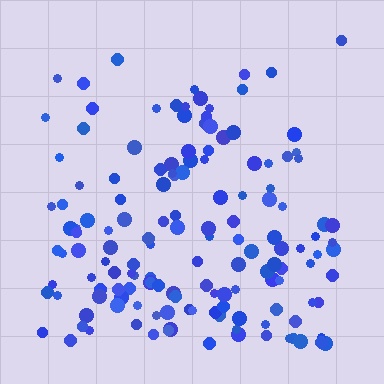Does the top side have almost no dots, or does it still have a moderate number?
Still a moderate number, just noticeably fewer than the bottom.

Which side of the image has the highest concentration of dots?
The bottom.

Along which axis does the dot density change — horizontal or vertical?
Vertical.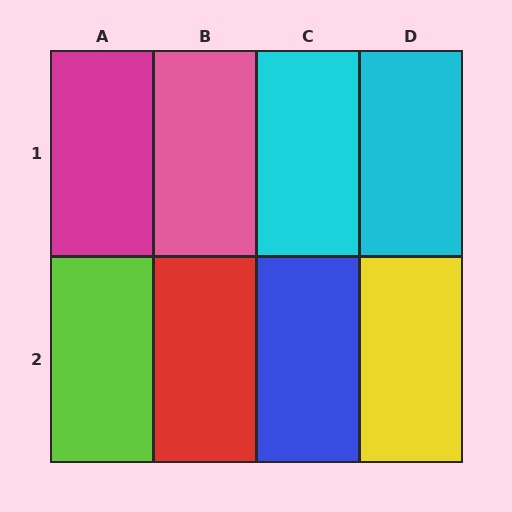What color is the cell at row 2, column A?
Lime.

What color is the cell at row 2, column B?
Red.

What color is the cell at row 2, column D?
Yellow.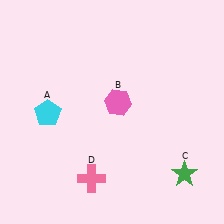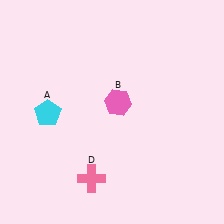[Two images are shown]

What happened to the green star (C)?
The green star (C) was removed in Image 2. It was in the bottom-right area of Image 1.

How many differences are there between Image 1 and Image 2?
There is 1 difference between the two images.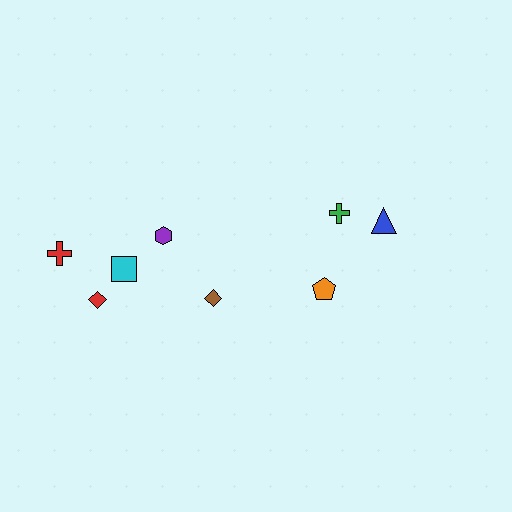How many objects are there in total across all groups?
There are 8 objects.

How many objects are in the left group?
There are 5 objects.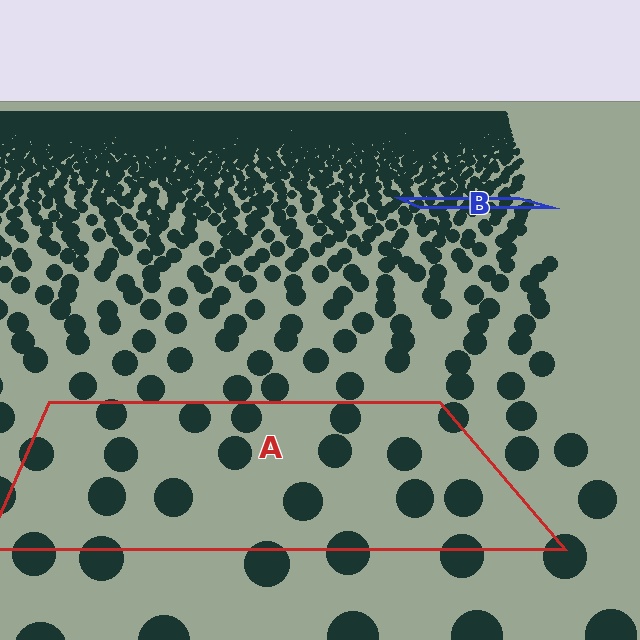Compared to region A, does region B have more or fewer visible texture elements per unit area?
Region B has more texture elements per unit area — they are packed more densely because it is farther away.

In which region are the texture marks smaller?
The texture marks are smaller in region B, because it is farther away.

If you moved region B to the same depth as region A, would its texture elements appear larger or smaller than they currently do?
They would appear larger. At a closer depth, the same texture elements are projected at a bigger on-screen size.